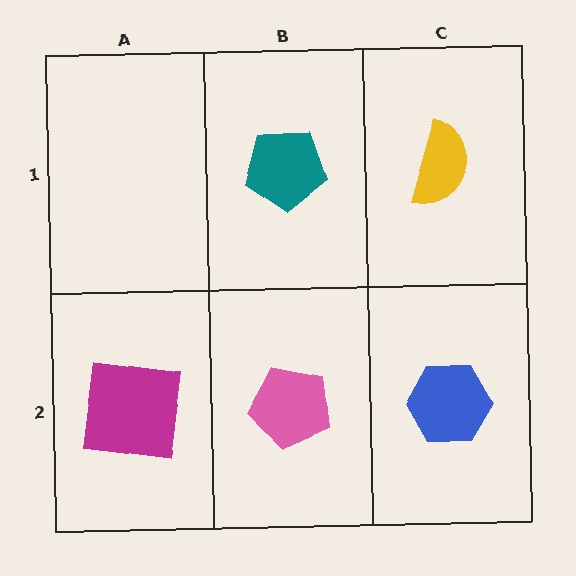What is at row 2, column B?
A pink pentagon.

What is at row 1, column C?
A yellow semicircle.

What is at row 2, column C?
A blue hexagon.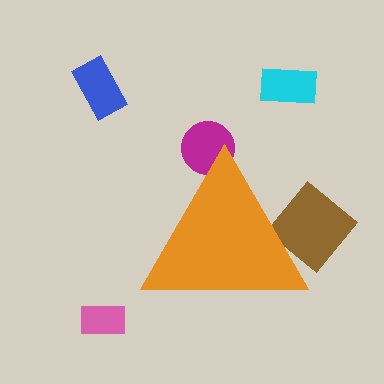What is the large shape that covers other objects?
An orange triangle.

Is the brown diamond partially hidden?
Yes, the brown diamond is partially hidden behind the orange triangle.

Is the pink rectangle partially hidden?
No, the pink rectangle is fully visible.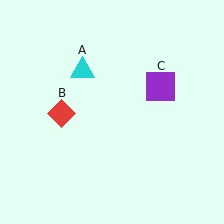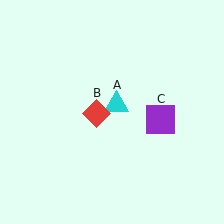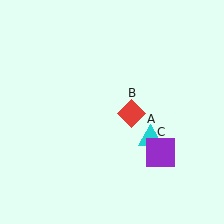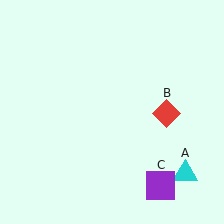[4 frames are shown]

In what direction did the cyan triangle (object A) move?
The cyan triangle (object A) moved down and to the right.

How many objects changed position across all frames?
3 objects changed position: cyan triangle (object A), red diamond (object B), purple square (object C).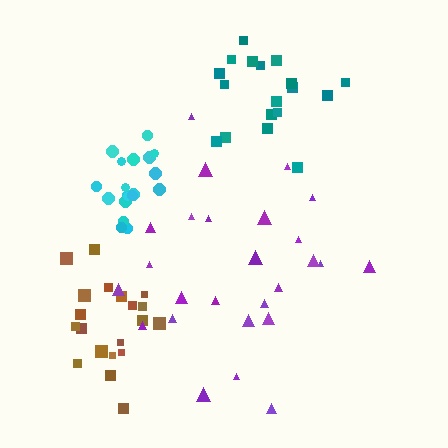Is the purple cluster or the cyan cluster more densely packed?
Cyan.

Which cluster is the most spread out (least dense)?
Purple.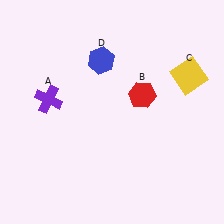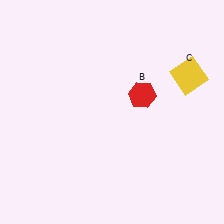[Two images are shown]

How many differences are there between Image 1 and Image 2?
There are 2 differences between the two images.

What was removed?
The blue hexagon (D), the purple cross (A) were removed in Image 2.